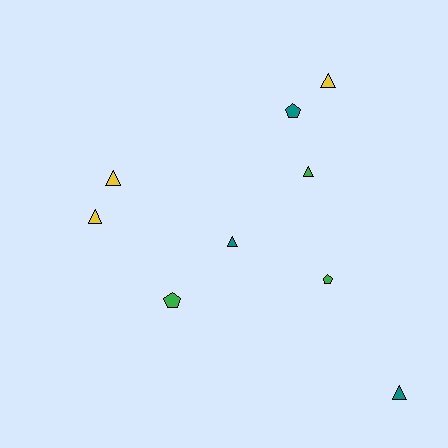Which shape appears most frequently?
Triangle, with 6 objects.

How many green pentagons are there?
There are 2 green pentagons.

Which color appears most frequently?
Green, with 3 objects.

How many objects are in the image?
There are 9 objects.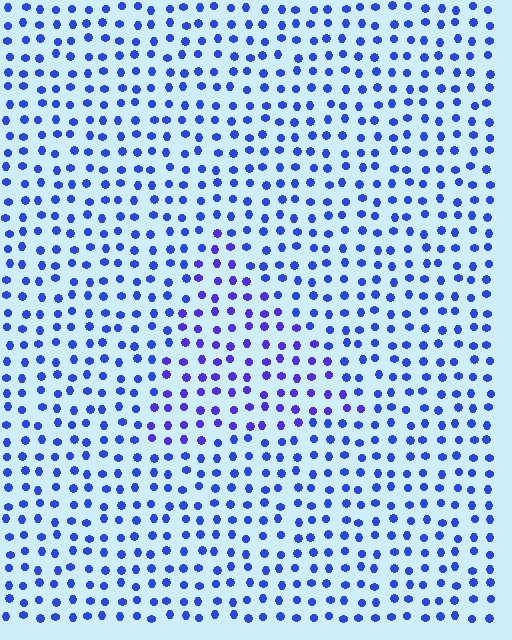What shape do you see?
I see a triangle.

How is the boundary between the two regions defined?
The boundary is defined purely by a slight shift in hue (about 22 degrees). Spacing, size, and orientation are identical on both sides.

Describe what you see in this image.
The image is filled with small blue elements in a uniform arrangement. A triangle-shaped region is visible where the elements are tinted to a slightly different hue, forming a subtle color boundary.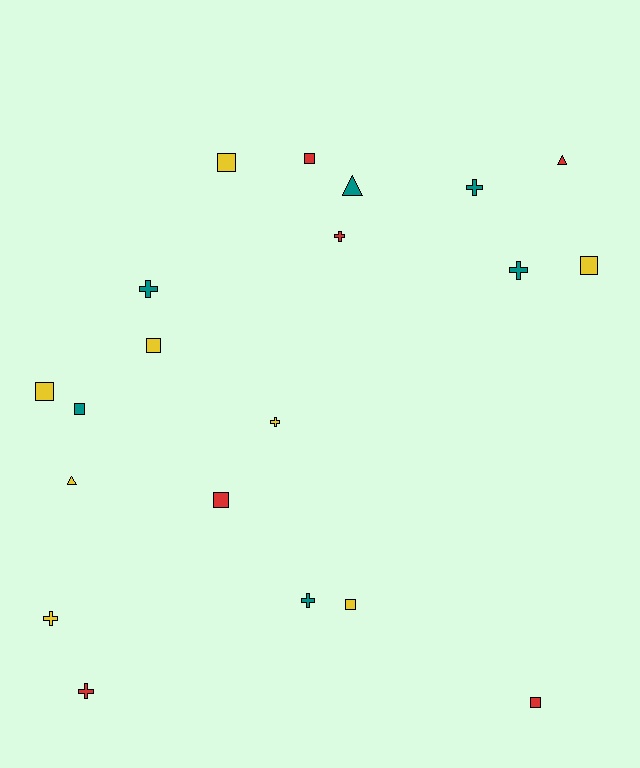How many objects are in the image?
There are 20 objects.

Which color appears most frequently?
Yellow, with 8 objects.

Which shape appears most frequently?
Square, with 9 objects.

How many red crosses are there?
There are 2 red crosses.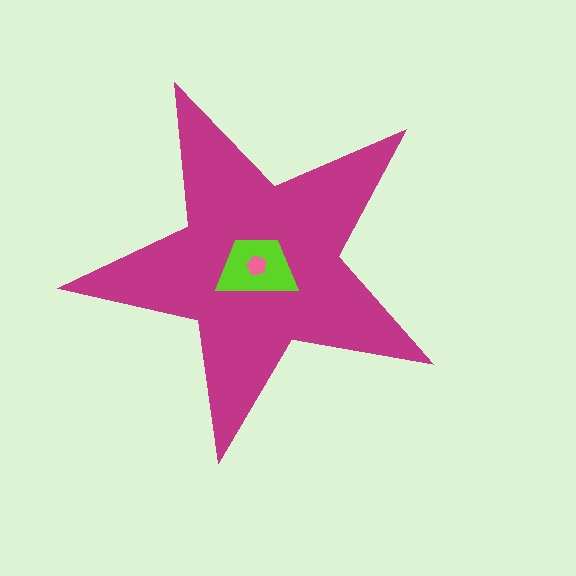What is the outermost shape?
The magenta star.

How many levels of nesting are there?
3.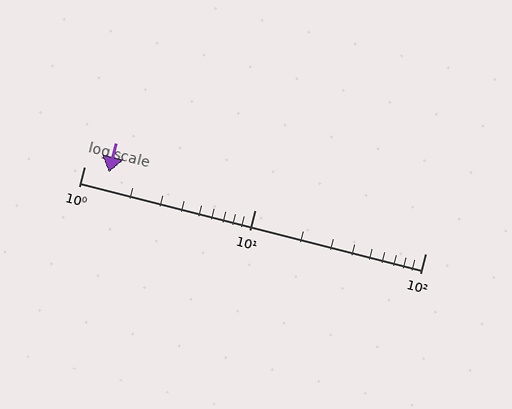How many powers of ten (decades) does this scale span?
The scale spans 2 decades, from 1 to 100.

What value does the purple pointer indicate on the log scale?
The pointer indicates approximately 1.4.